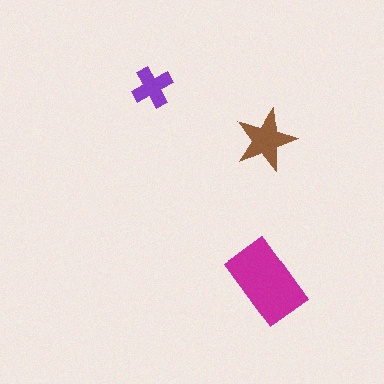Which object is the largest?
The magenta rectangle.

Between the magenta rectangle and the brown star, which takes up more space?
The magenta rectangle.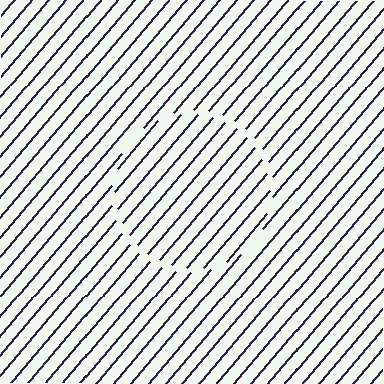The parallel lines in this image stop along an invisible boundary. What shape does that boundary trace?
An illusory circle. The interior of the shape contains the same grating, shifted by half a period — the contour is defined by the phase discontinuity where line-ends from the inner and outer gratings abut.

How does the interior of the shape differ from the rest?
The interior of the shape contains the same grating, shifted by half a period — the contour is defined by the phase discontinuity where line-ends from the inner and outer gratings abut.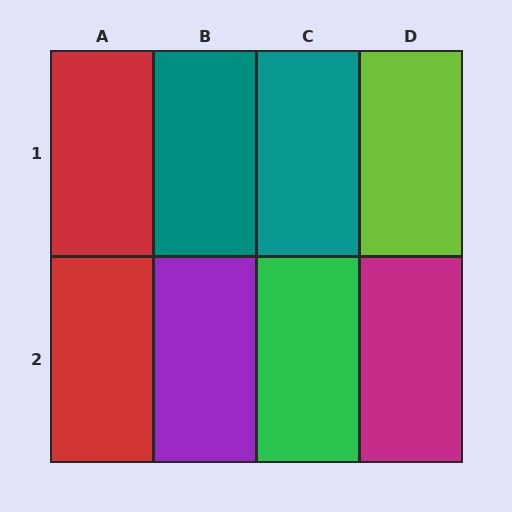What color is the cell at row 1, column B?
Teal.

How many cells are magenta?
1 cell is magenta.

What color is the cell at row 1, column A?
Red.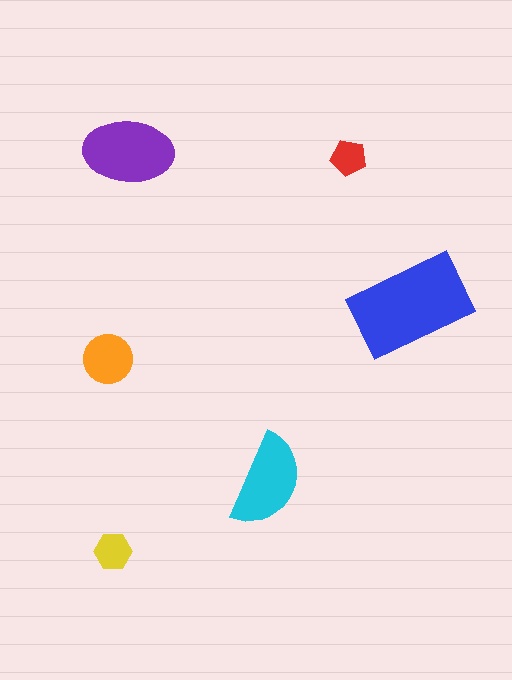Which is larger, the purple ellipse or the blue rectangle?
The blue rectangle.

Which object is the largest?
The blue rectangle.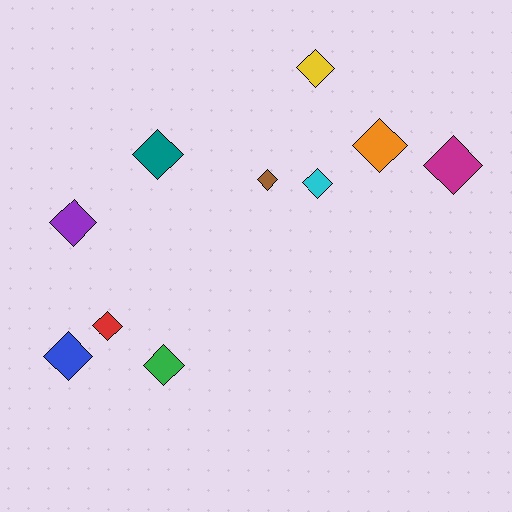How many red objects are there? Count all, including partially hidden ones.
There is 1 red object.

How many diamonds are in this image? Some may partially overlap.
There are 10 diamonds.